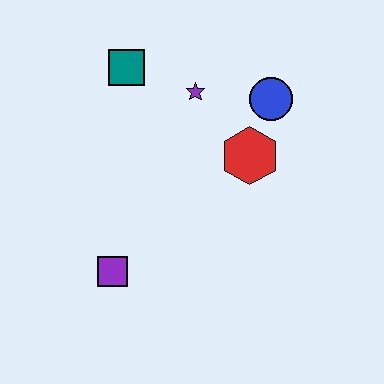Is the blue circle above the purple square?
Yes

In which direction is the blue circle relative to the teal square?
The blue circle is to the right of the teal square.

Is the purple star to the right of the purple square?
Yes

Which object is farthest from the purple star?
The purple square is farthest from the purple star.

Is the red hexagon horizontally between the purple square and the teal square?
No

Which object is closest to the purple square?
The red hexagon is closest to the purple square.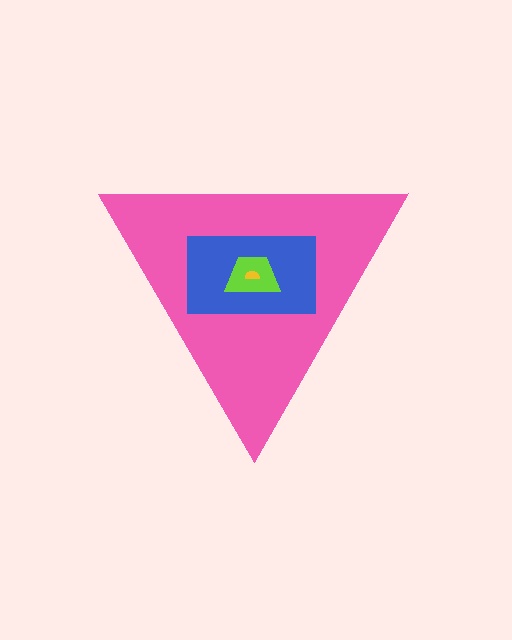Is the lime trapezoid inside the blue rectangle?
Yes.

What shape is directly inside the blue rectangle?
The lime trapezoid.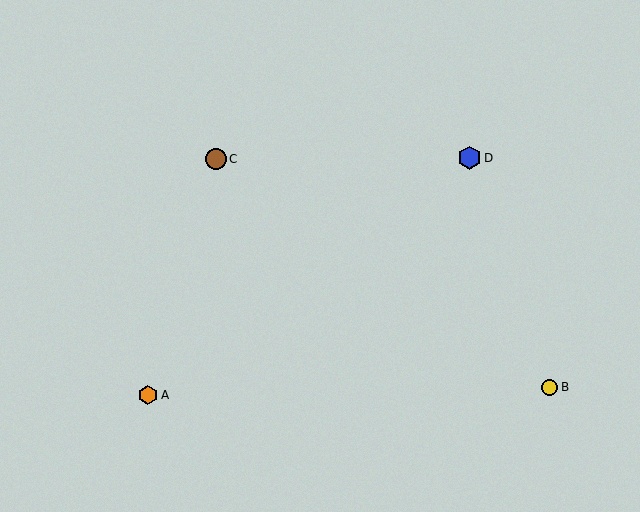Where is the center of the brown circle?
The center of the brown circle is at (216, 159).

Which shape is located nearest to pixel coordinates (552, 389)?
The yellow circle (labeled B) at (549, 387) is nearest to that location.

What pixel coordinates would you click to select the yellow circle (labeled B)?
Click at (549, 387) to select the yellow circle B.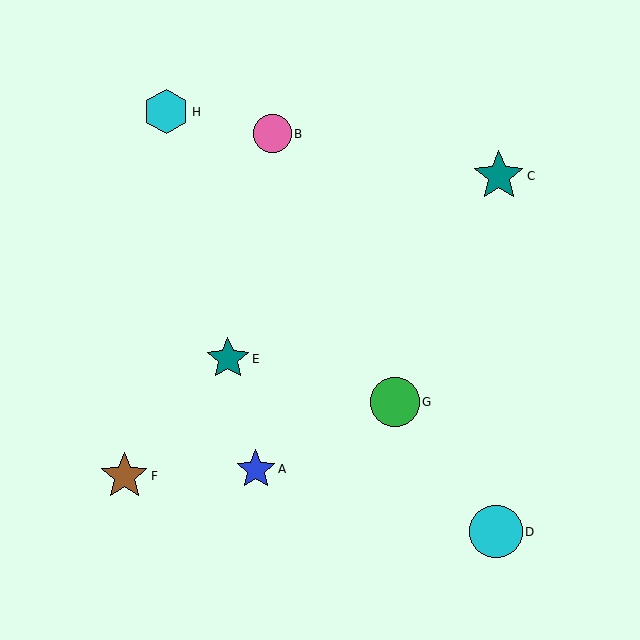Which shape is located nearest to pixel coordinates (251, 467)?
The blue star (labeled A) at (256, 469) is nearest to that location.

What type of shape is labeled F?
Shape F is a brown star.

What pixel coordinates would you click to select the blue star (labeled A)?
Click at (256, 469) to select the blue star A.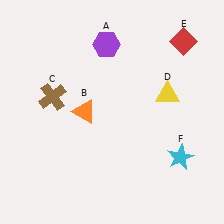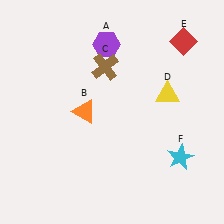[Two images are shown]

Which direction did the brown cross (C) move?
The brown cross (C) moved right.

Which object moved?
The brown cross (C) moved right.